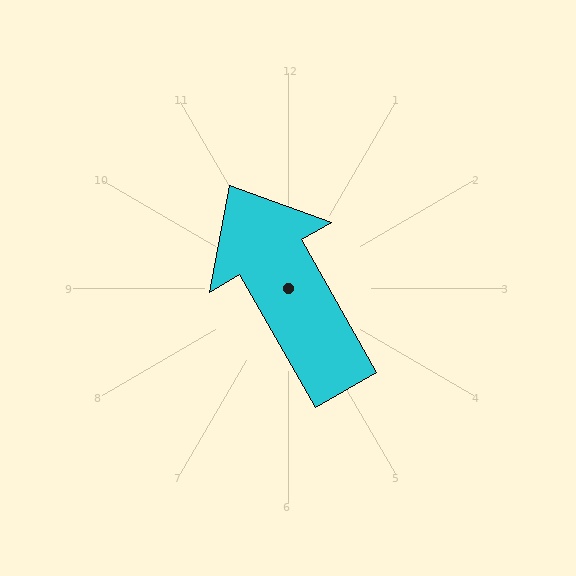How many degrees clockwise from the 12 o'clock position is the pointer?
Approximately 330 degrees.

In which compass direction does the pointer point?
Northwest.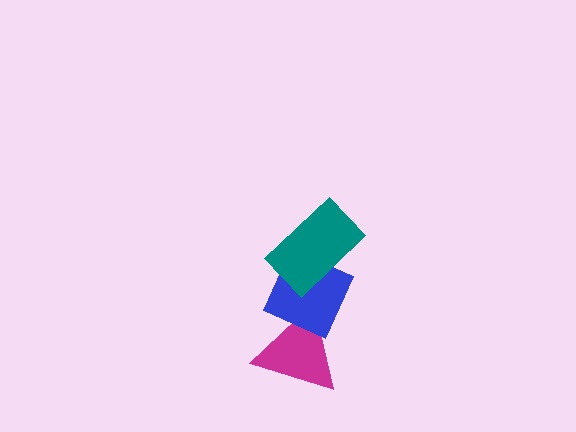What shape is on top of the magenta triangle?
The blue diamond is on top of the magenta triangle.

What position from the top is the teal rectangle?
The teal rectangle is 1st from the top.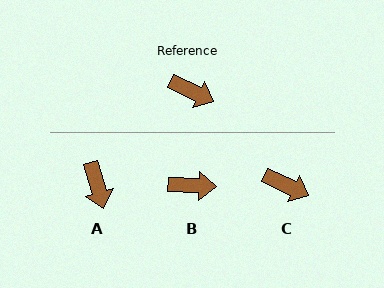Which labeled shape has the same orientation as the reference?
C.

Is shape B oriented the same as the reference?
No, it is off by about 23 degrees.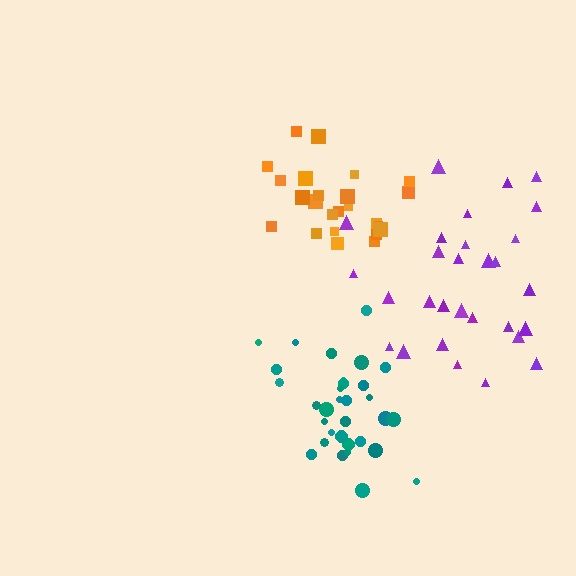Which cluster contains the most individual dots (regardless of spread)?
Teal (32).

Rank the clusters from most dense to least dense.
teal, orange, purple.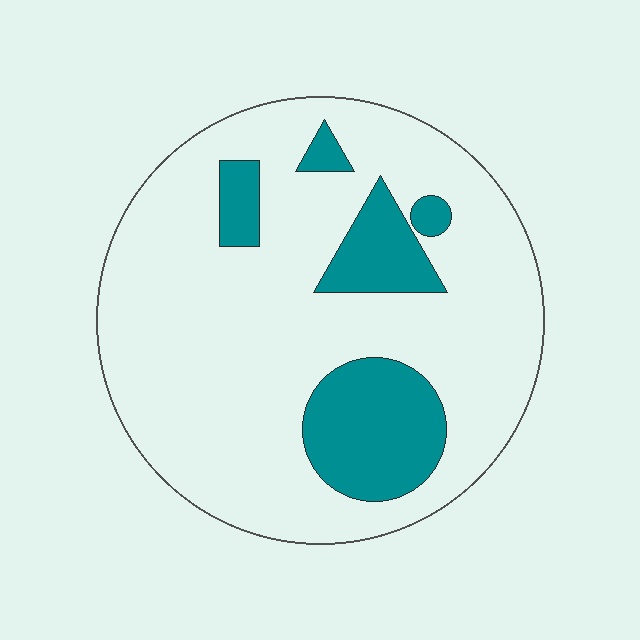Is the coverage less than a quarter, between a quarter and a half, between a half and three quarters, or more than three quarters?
Less than a quarter.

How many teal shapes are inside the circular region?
5.